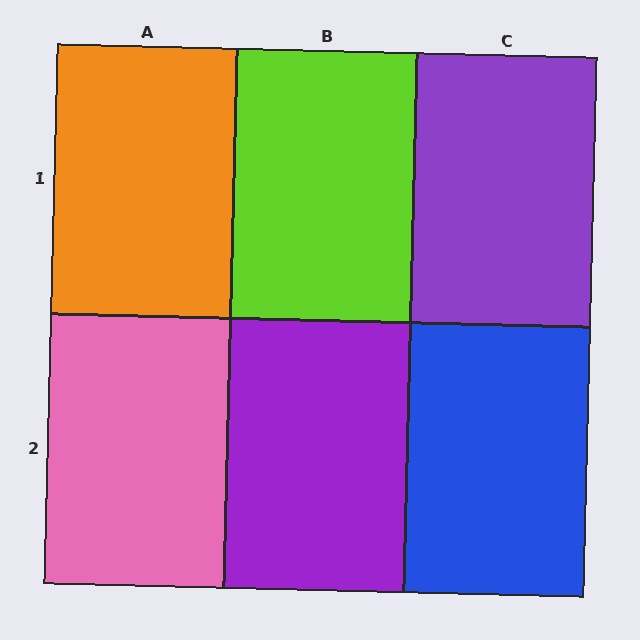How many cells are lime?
1 cell is lime.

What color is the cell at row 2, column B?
Purple.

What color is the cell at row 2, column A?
Pink.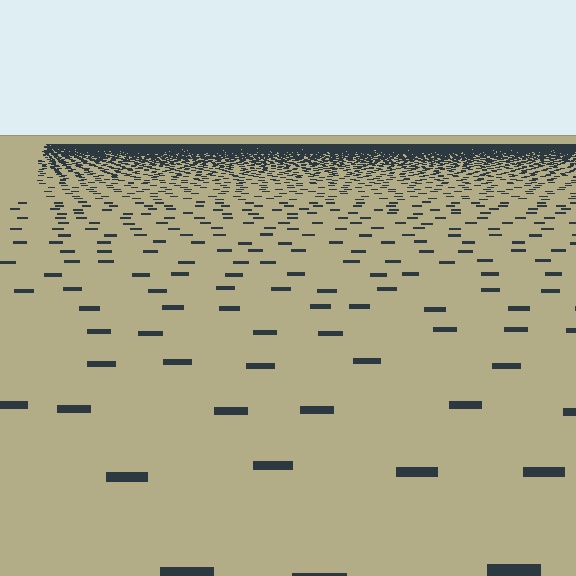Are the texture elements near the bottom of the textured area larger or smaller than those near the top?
Larger. Near the bottom, elements are closer to the viewer and appear at a bigger on-screen size.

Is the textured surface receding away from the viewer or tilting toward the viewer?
The surface is receding away from the viewer. Texture elements get smaller and denser toward the top.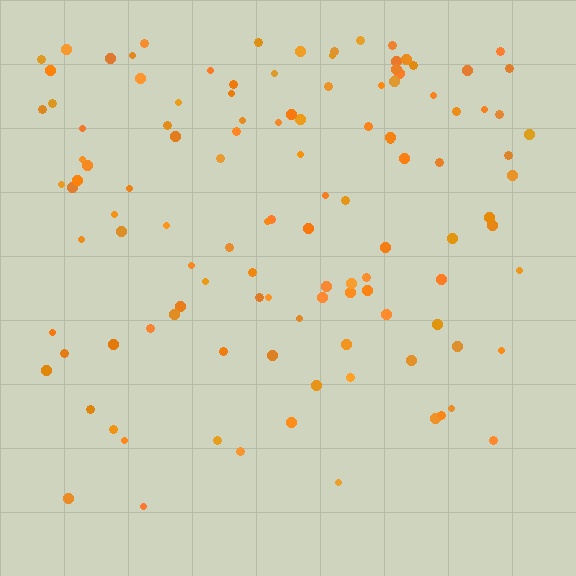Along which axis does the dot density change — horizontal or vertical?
Vertical.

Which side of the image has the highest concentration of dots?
The top.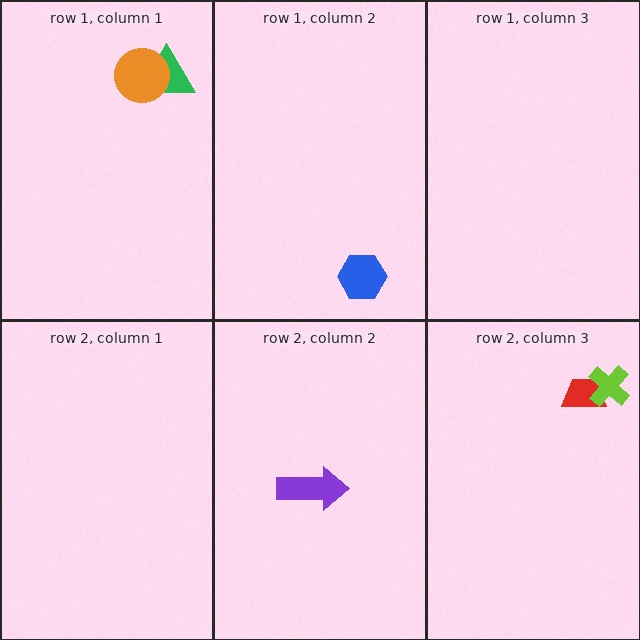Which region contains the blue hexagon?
The row 1, column 2 region.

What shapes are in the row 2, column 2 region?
The purple arrow.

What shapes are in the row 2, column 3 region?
The red trapezoid, the lime cross.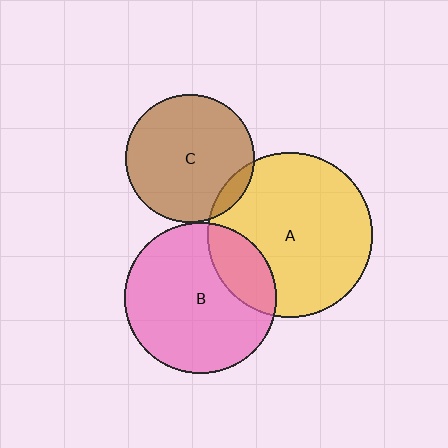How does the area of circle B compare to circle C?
Approximately 1.4 times.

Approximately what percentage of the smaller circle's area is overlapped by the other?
Approximately 20%.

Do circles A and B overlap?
Yes.